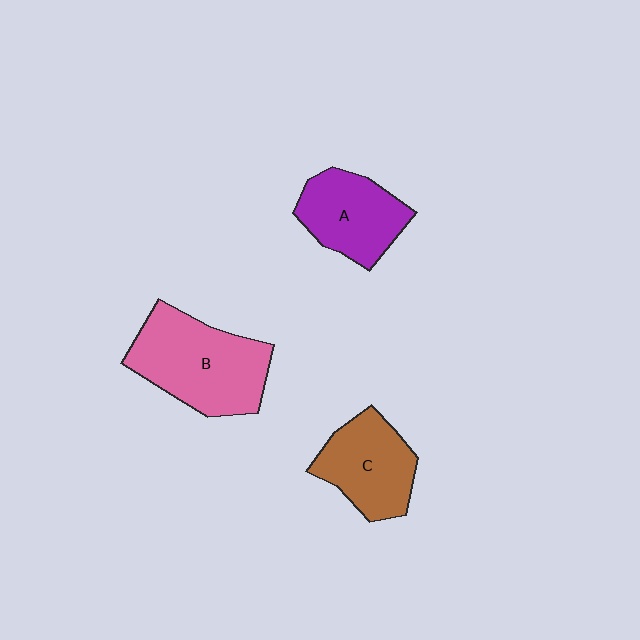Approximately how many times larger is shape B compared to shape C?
Approximately 1.4 times.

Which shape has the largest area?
Shape B (pink).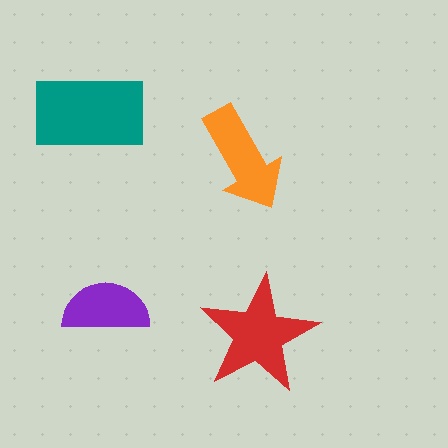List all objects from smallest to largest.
The purple semicircle, the orange arrow, the red star, the teal rectangle.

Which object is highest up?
The teal rectangle is topmost.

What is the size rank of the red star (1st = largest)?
2nd.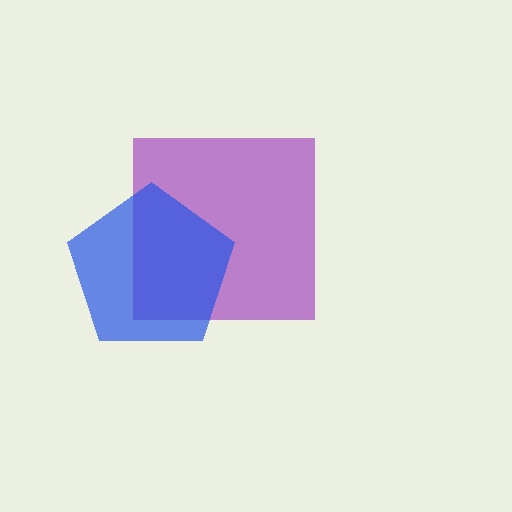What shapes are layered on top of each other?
The layered shapes are: a purple square, a blue pentagon.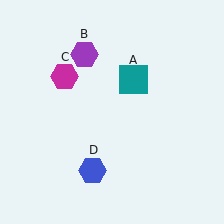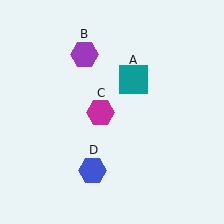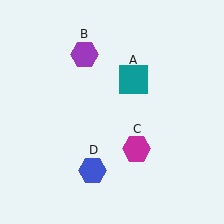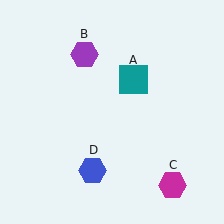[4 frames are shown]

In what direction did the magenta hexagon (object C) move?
The magenta hexagon (object C) moved down and to the right.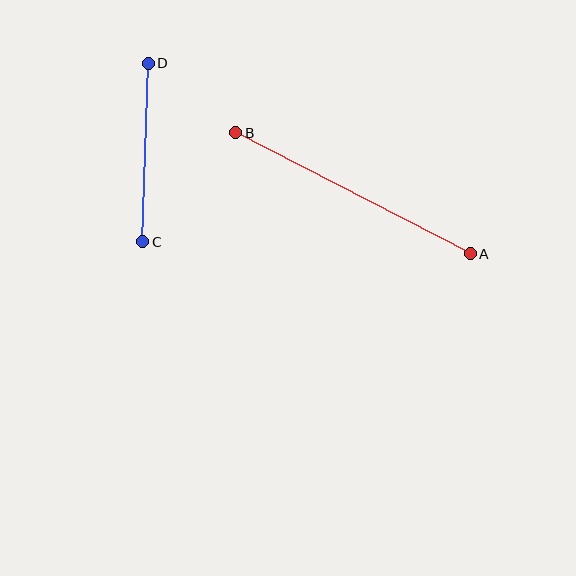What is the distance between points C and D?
The distance is approximately 179 pixels.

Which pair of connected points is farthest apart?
Points A and B are farthest apart.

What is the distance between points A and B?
The distance is approximately 264 pixels.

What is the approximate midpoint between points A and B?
The midpoint is at approximately (353, 193) pixels.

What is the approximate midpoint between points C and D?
The midpoint is at approximately (145, 153) pixels.